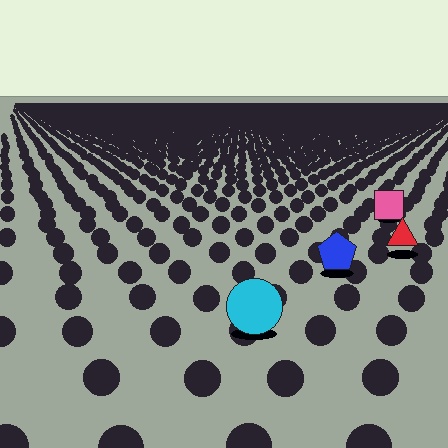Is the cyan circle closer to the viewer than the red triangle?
Yes. The cyan circle is closer — you can tell from the texture gradient: the ground texture is coarser near it.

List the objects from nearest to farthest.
From nearest to farthest: the cyan circle, the blue pentagon, the red triangle, the pink square.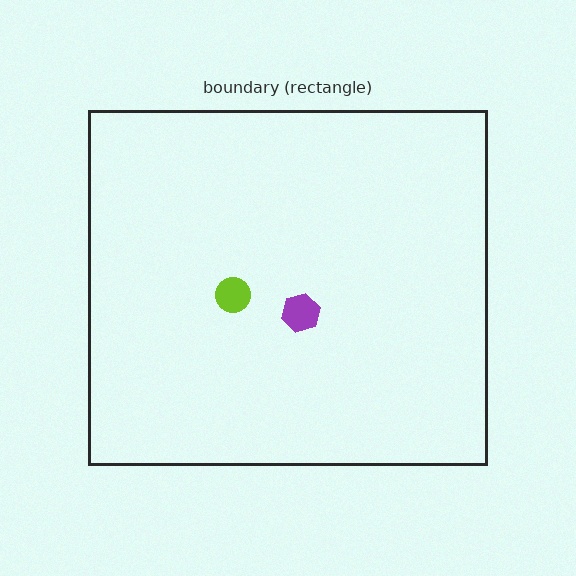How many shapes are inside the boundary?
2 inside, 0 outside.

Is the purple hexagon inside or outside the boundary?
Inside.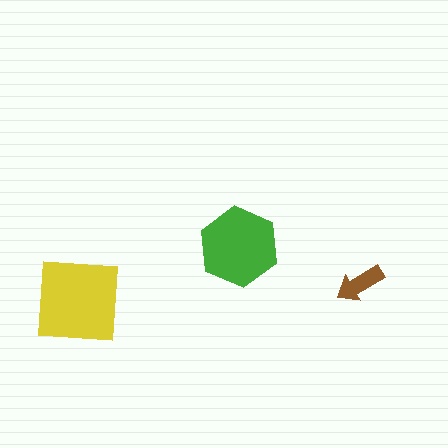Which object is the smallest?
The brown arrow.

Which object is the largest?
The yellow square.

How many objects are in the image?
There are 3 objects in the image.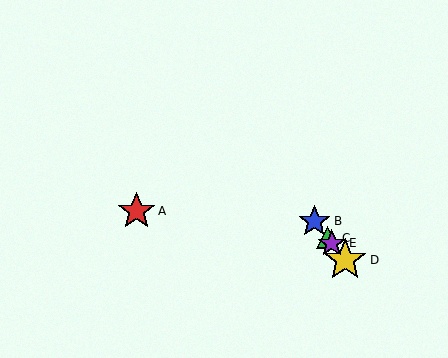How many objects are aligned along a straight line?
4 objects (B, C, D, E) are aligned along a straight line.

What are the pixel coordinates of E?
Object E is at (332, 243).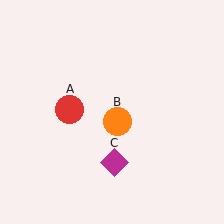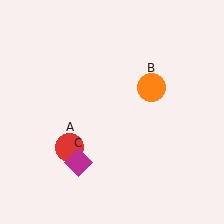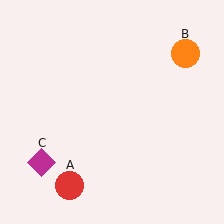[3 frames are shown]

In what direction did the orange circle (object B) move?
The orange circle (object B) moved up and to the right.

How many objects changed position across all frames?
3 objects changed position: red circle (object A), orange circle (object B), magenta diamond (object C).